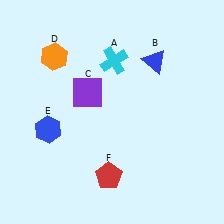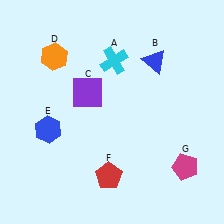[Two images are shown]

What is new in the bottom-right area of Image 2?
A magenta pentagon (G) was added in the bottom-right area of Image 2.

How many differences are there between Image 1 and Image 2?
There is 1 difference between the two images.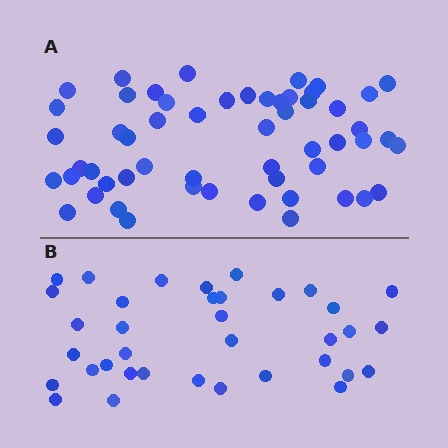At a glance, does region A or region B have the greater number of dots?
Region A (the top region) has more dots.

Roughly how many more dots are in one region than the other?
Region A has approximately 20 more dots than region B.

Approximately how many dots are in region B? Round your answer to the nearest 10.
About 40 dots. (The exact count is 36, which rounds to 40.)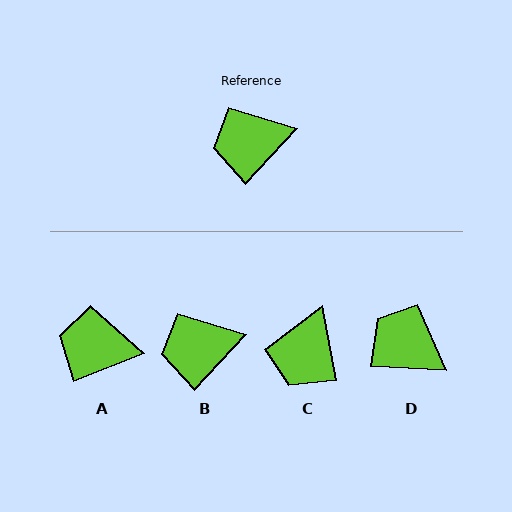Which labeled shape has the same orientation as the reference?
B.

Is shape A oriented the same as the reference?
No, it is off by about 25 degrees.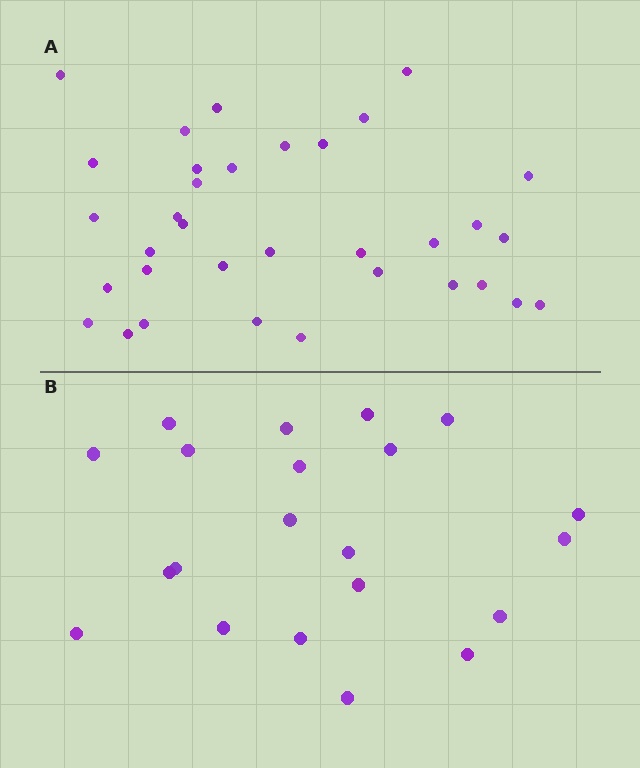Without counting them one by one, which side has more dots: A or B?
Region A (the top region) has more dots.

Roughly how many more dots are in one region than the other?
Region A has approximately 15 more dots than region B.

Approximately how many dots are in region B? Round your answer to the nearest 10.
About 20 dots. (The exact count is 21, which rounds to 20.)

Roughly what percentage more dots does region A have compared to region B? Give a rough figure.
About 60% more.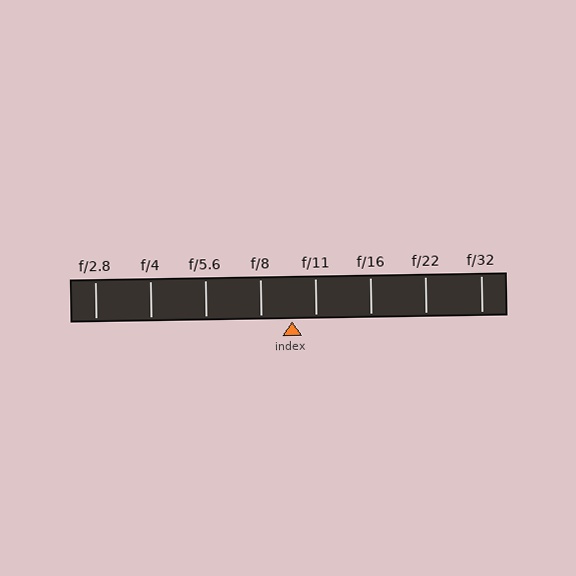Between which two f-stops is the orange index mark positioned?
The index mark is between f/8 and f/11.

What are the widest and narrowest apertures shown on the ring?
The widest aperture shown is f/2.8 and the narrowest is f/32.